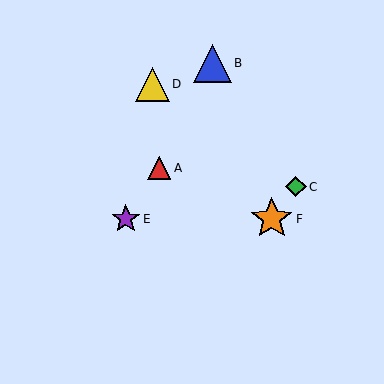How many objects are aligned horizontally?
2 objects (E, F) are aligned horizontally.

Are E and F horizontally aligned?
Yes, both are at y≈219.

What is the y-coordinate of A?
Object A is at y≈168.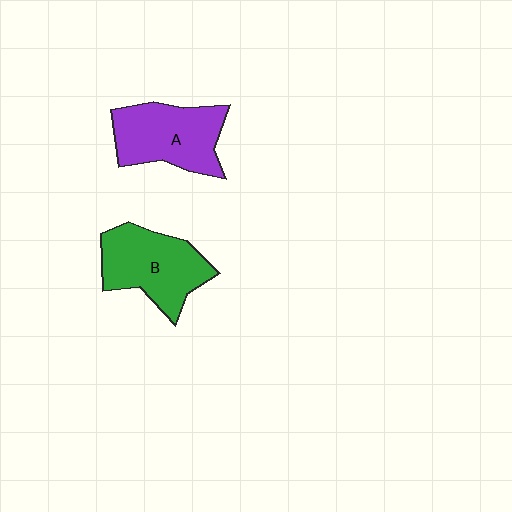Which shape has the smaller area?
Shape A (purple).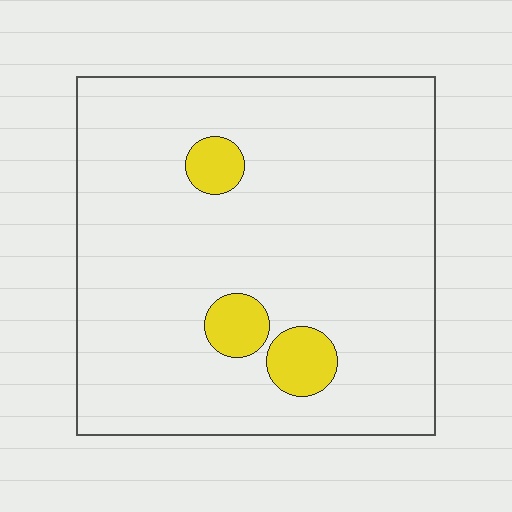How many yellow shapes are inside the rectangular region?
3.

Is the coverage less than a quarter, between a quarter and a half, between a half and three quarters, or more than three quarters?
Less than a quarter.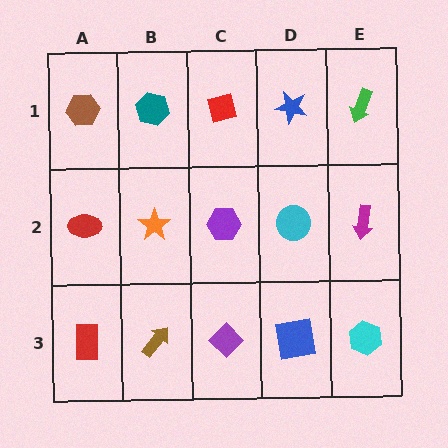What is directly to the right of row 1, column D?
A green arrow.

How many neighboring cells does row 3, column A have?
2.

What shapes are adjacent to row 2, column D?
A blue star (row 1, column D), a blue square (row 3, column D), a purple hexagon (row 2, column C), a magenta arrow (row 2, column E).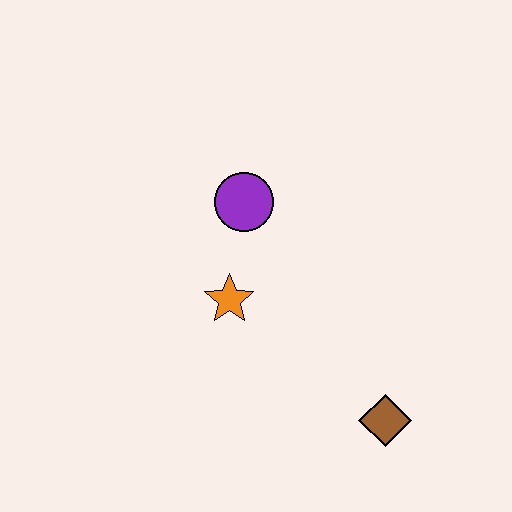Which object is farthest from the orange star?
The brown diamond is farthest from the orange star.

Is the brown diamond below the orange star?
Yes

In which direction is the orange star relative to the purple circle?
The orange star is below the purple circle.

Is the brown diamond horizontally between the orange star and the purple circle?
No